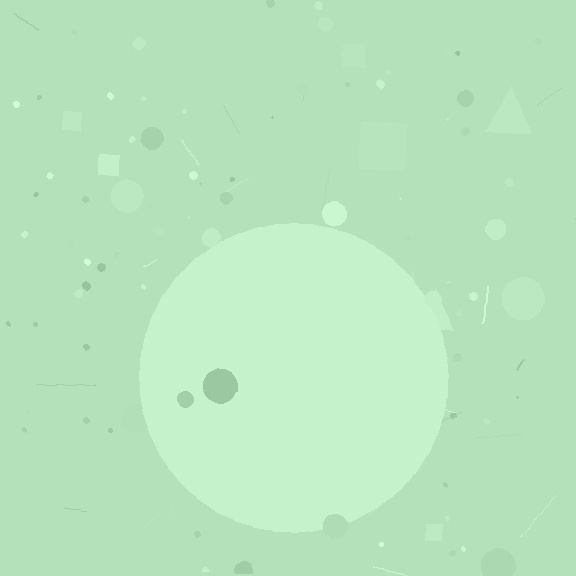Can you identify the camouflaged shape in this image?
The camouflaged shape is a circle.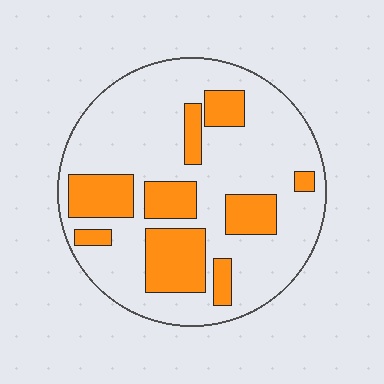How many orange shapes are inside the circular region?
9.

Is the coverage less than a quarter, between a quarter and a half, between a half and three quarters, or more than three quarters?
Between a quarter and a half.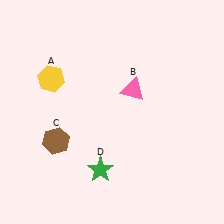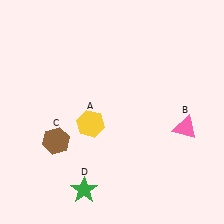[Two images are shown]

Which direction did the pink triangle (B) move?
The pink triangle (B) moved right.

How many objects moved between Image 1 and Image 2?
3 objects moved between the two images.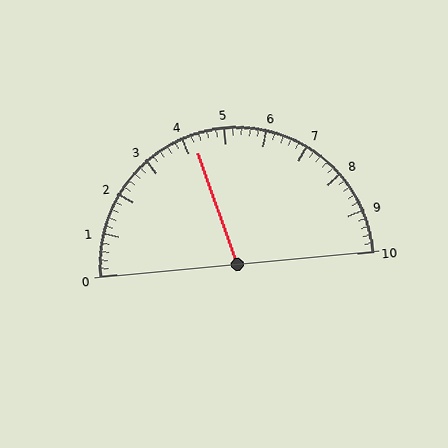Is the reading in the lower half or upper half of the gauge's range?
The reading is in the lower half of the range (0 to 10).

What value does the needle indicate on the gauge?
The needle indicates approximately 4.2.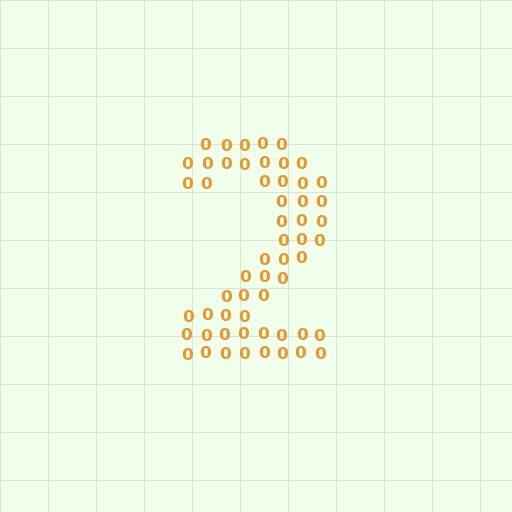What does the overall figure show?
The overall figure shows the digit 2.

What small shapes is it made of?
It is made of small digit 0's.